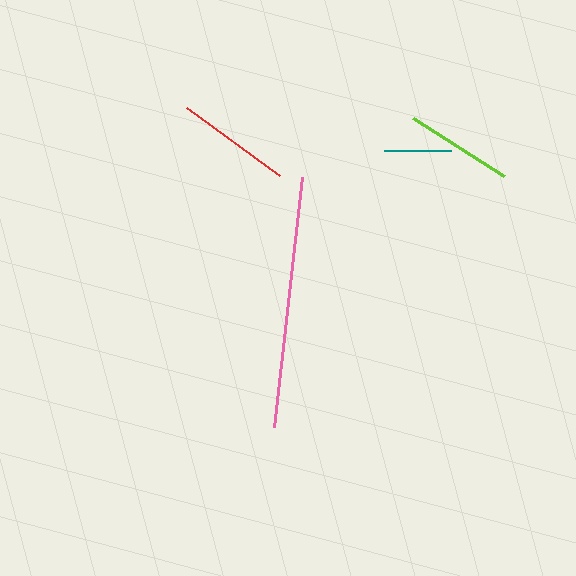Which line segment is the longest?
The pink line is the longest at approximately 251 pixels.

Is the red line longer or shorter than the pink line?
The pink line is longer than the red line.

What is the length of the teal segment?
The teal segment is approximately 68 pixels long.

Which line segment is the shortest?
The teal line is the shortest at approximately 68 pixels.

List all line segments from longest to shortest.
From longest to shortest: pink, red, lime, teal.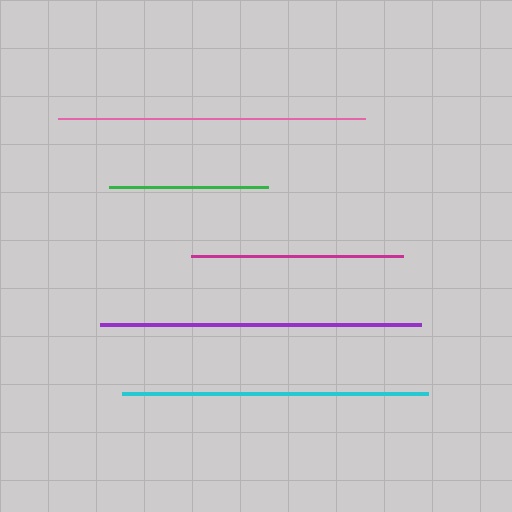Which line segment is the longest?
The purple line is the longest at approximately 321 pixels.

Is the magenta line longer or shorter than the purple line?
The purple line is longer than the magenta line.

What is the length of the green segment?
The green segment is approximately 160 pixels long.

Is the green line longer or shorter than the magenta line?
The magenta line is longer than the green line.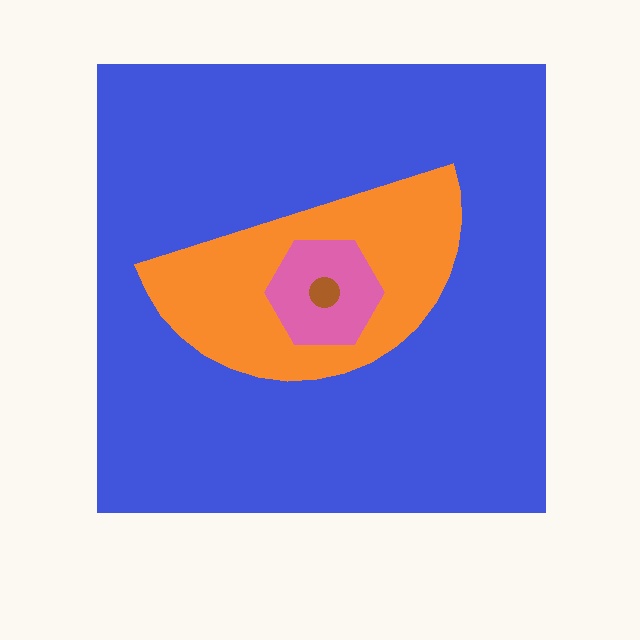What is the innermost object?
The brown circle.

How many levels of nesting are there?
4.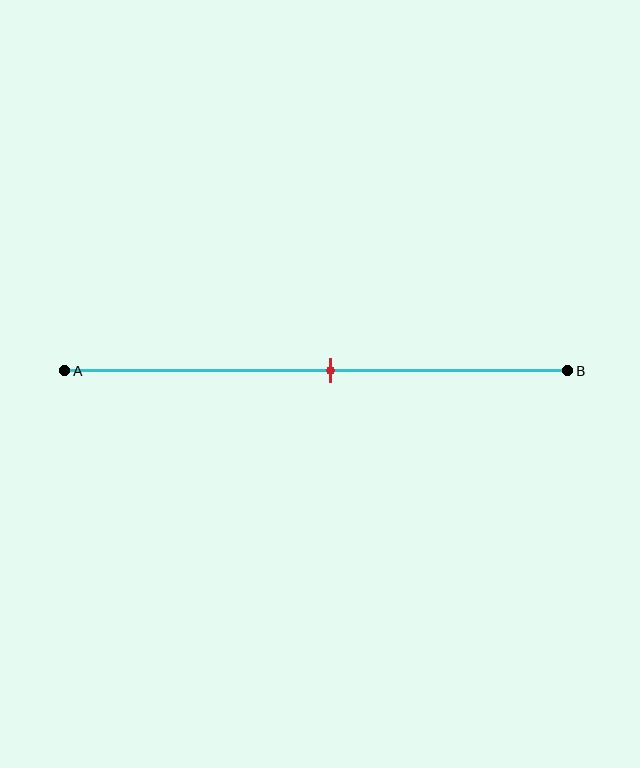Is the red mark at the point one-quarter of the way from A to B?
No, the mark is at about 55% from A, not at the 25% one-quarter point.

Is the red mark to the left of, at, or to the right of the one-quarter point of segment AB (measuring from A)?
The red mark is to the right of the one-quarter point of segment AB.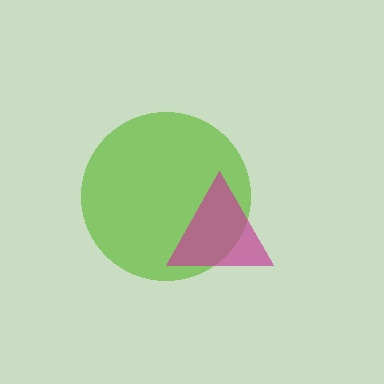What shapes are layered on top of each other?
The layered shapes are: a lime circle, a magenta triangle.